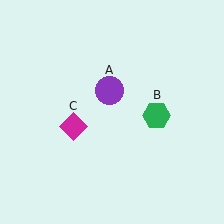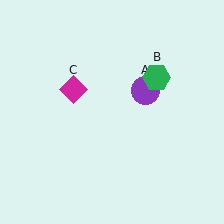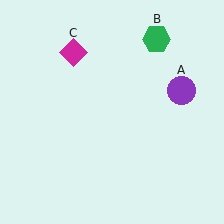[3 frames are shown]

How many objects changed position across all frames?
3 objects changed position: purple circle (object A), green hexagon (object B), magenta diamond (object C).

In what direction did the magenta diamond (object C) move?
The magenta diamond (object C) moved up.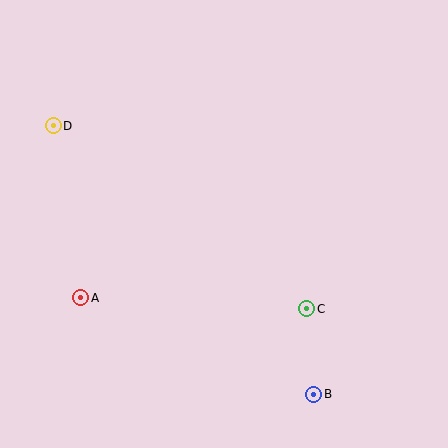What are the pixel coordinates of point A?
Point A is at (81, 298).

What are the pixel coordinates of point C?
Point C is at (307, 309).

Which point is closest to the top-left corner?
Point D is closest to the top-left corner.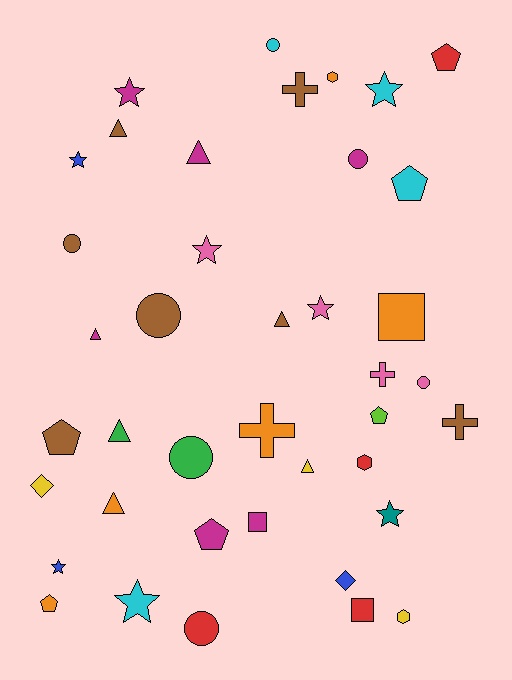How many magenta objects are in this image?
There are 6 magenta objects.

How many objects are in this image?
There are 40 objects.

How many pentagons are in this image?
There are 6 pentagons.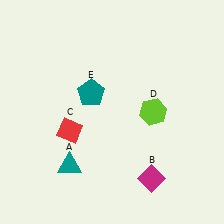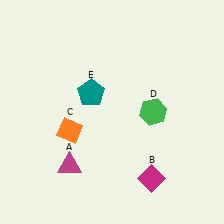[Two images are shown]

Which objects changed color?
A changed from teal to magenta. C changed from red to orange. D changed from lime to green.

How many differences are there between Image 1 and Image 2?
There are 3 differences between the two images.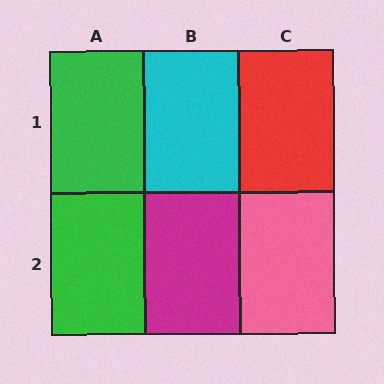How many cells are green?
2 cells are green.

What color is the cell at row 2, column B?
Magenta.